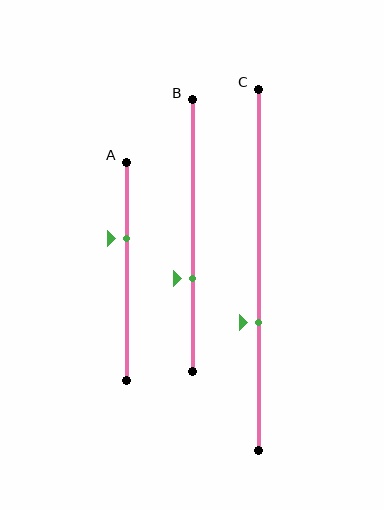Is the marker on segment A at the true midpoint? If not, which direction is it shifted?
No, the marker on segment A is shifted upward by about 15% of the segment length.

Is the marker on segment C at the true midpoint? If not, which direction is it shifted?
No, the marker on segment C is shifted downward by about 15% of the segment length.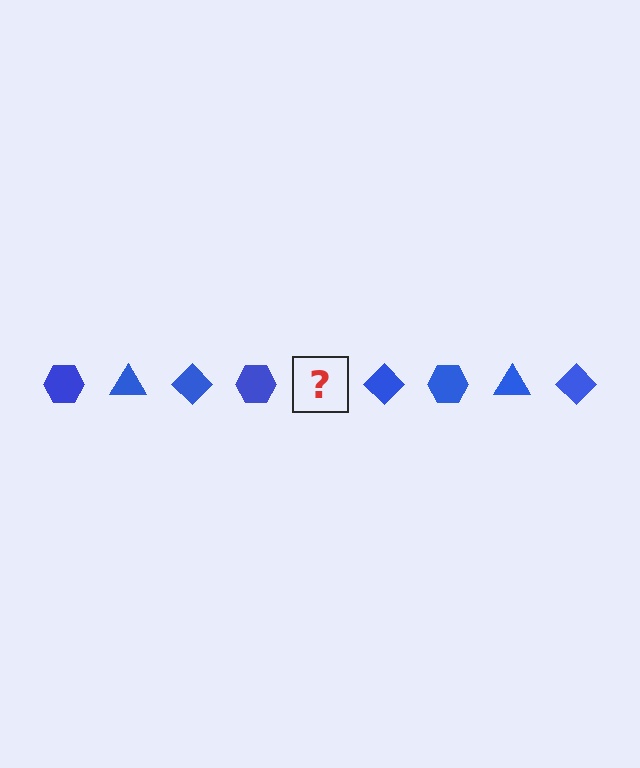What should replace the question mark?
The question mark should be replaced with a blue triangle.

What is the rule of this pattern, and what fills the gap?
The rule is that the pattern cycles through hexagon, triangle, diamond shapes in blue. The gap should be filled with a blue triangle.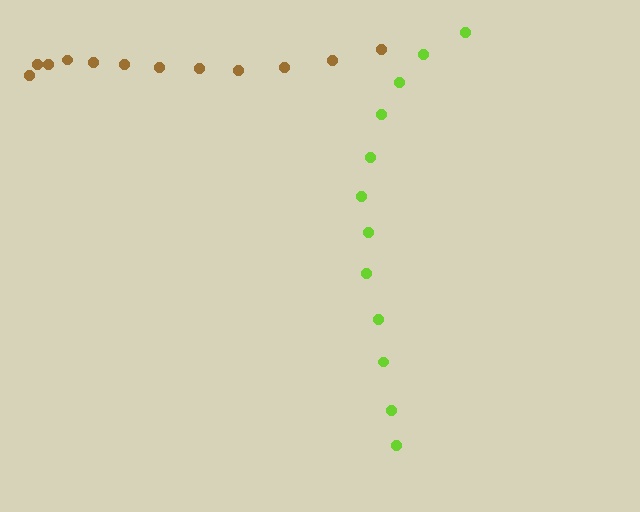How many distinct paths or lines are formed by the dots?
There are 2 distinct paths.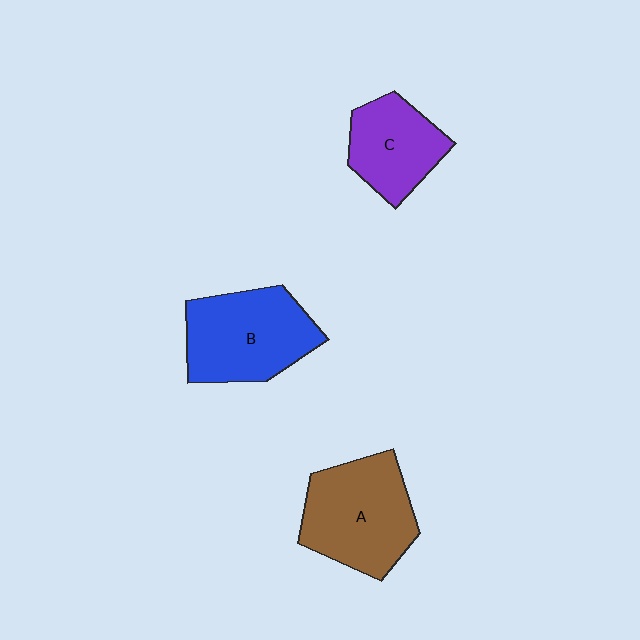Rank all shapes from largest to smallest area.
From largest to smallest: A (brown), B (blue), C (purple).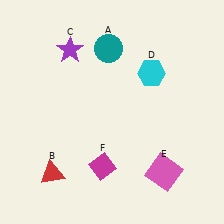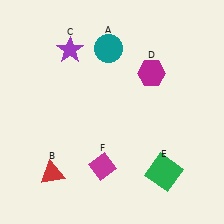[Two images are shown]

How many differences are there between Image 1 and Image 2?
There are 2 differences between the two images.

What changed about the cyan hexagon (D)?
In Image 1, D is cyan. In Image 2, it changed to magenta.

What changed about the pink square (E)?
In Image 1, E is pink. In Image 2, it changed to green.